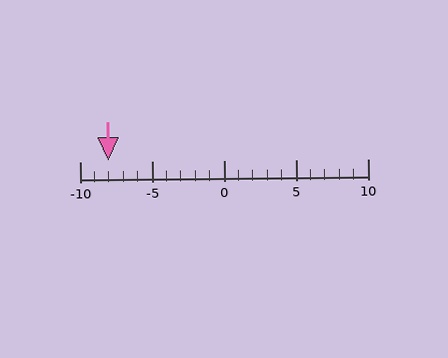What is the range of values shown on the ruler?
The ruler shows values from -10 to 10.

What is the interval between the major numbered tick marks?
The major tick marks are spaced 5 units apart.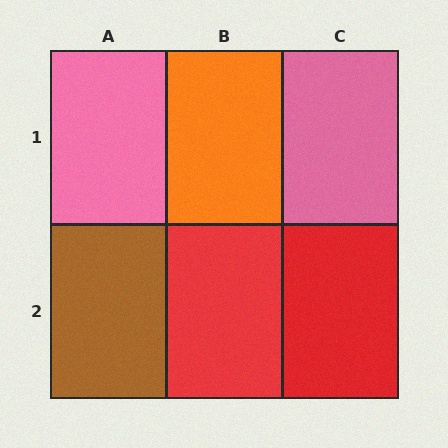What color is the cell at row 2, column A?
Brown.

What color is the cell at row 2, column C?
Red.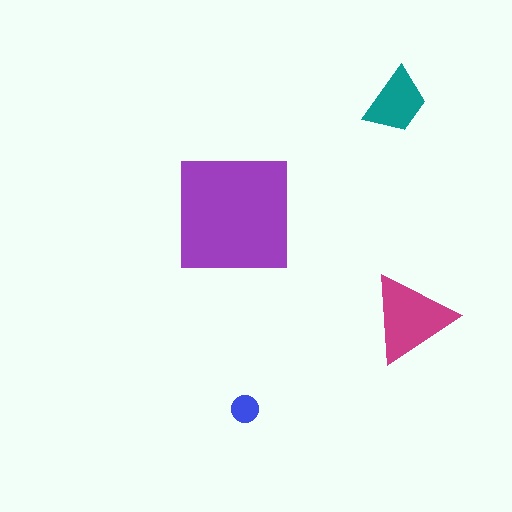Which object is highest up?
The teal trapezoid is topmost.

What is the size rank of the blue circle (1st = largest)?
4th.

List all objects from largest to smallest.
The purple square, the magenta triangle, the teal trapezoid, the blue circle.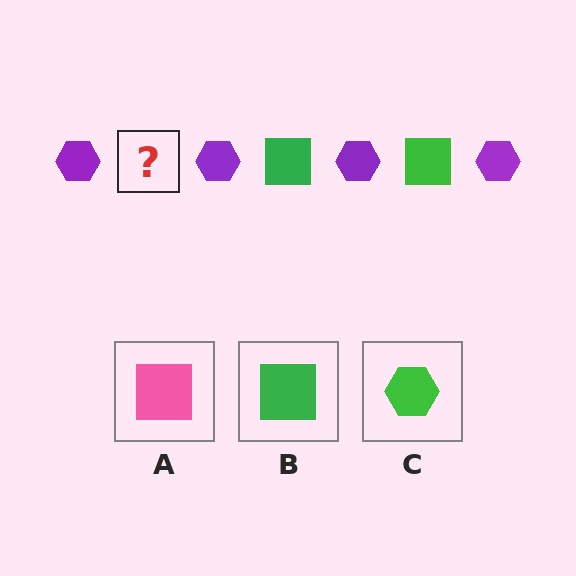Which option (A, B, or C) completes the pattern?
B.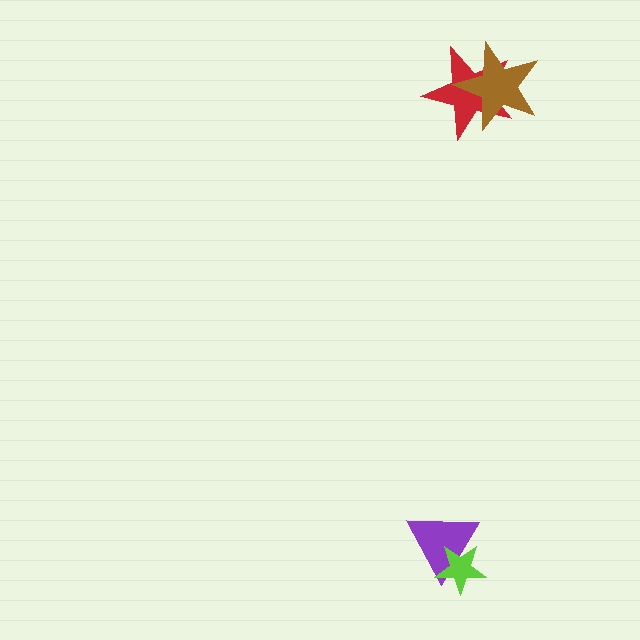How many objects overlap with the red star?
1 object overlaps with the red star.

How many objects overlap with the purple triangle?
1 object overlaps with the purple triangle.